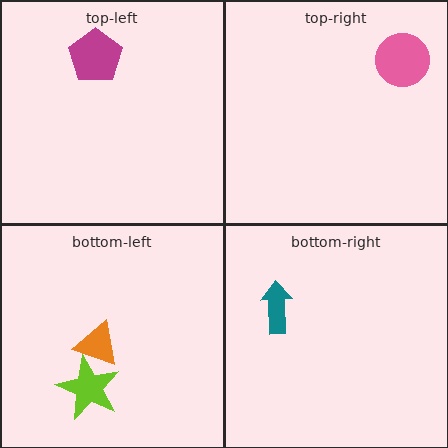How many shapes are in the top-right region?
1.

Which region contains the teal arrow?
The bottom-right region.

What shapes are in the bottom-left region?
The lime star, the orange triangle.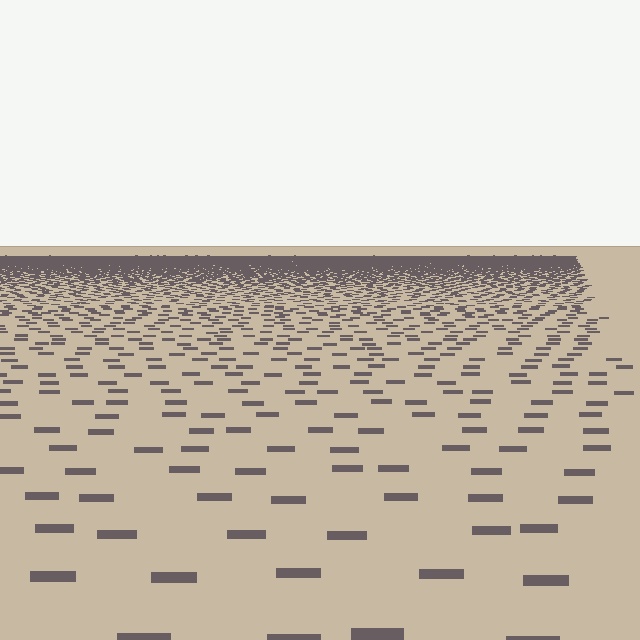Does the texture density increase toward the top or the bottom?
Density increases toward the top.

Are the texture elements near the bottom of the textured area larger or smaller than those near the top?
Larger. Near the bottom, elements are closer to the viewer and appear at a bigger on-screen size.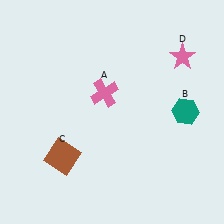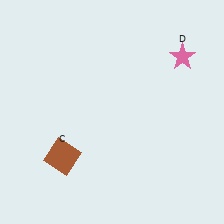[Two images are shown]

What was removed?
The teal hexagon (B), the pink cross (A) were removed in Image 2.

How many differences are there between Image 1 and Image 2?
There are 2 differences between the two images.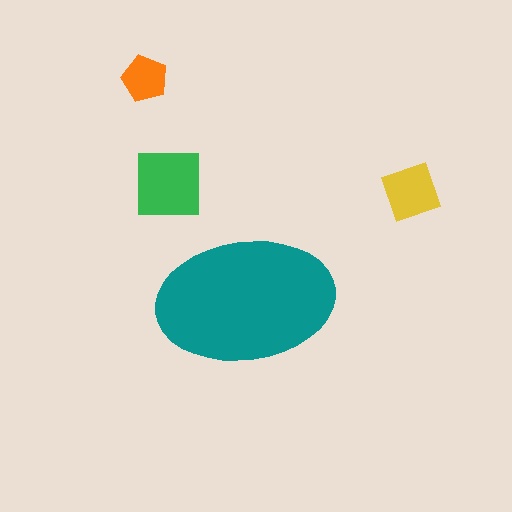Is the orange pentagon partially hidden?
No, the orange pentagon is fully visible.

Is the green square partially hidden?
No, the green square is fully visible.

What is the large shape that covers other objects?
A teal ellipse.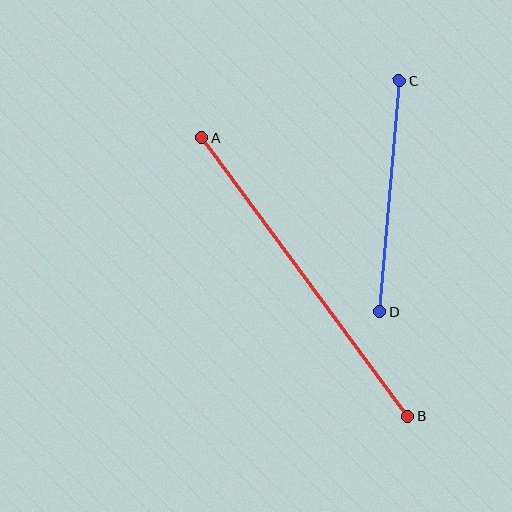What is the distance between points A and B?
The distance is approximately 346 pixels.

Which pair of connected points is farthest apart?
Points A and B are farthest apart.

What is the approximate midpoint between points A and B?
The midpoint is at approximately (305, 277) pixels.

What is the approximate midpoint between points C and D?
The midpoint is at approximately (389, 196) pixels.